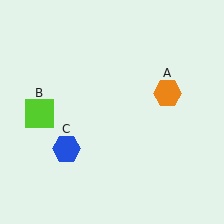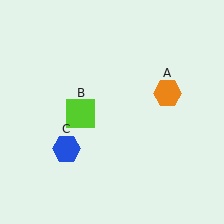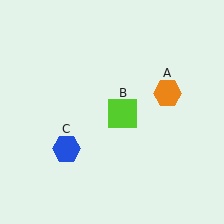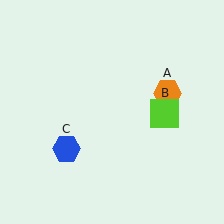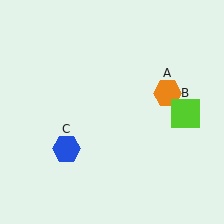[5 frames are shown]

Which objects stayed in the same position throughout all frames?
Orange hexagon (object A) and blue hexagon (object C) remained stationary.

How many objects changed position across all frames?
1 object changed position: lime square (object B).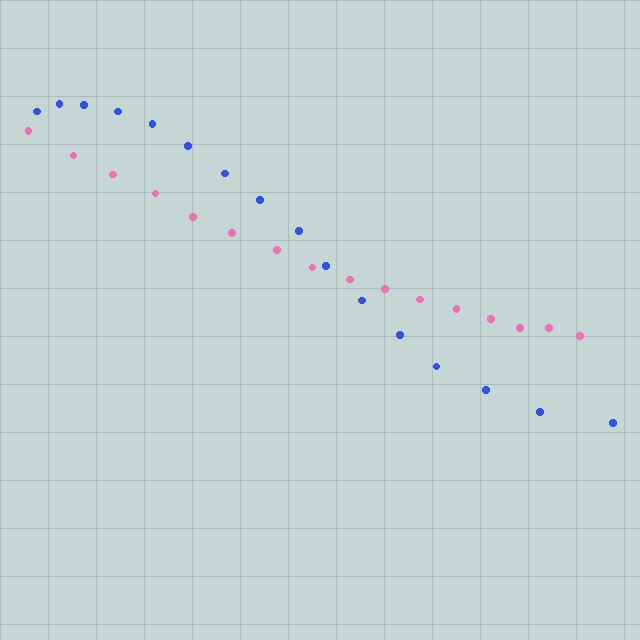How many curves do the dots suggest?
There are 2 distinct paths.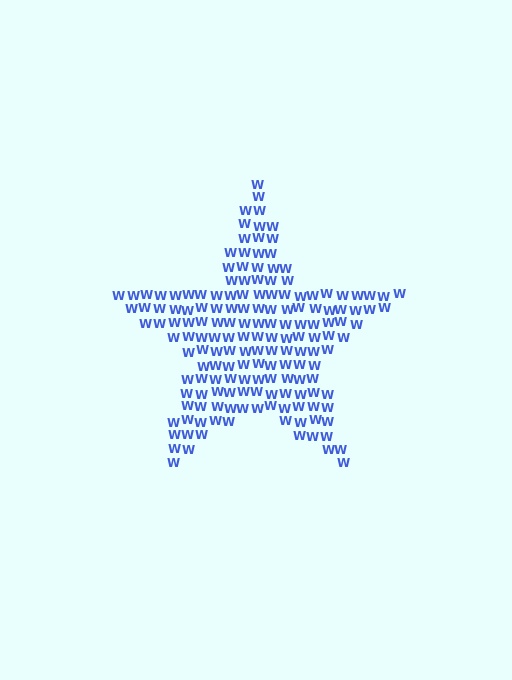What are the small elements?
The small elements are letter W's.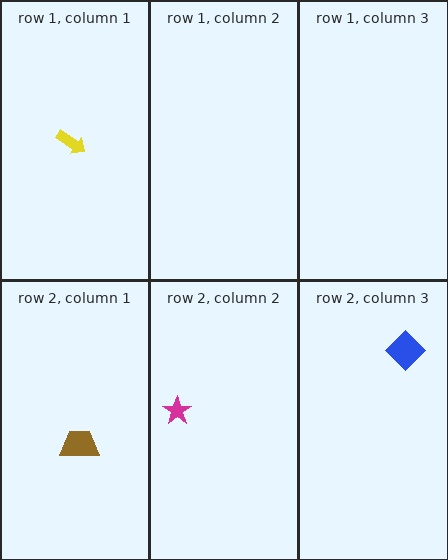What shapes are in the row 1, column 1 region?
The yellow arrow.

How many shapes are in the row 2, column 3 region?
1.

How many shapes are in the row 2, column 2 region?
1.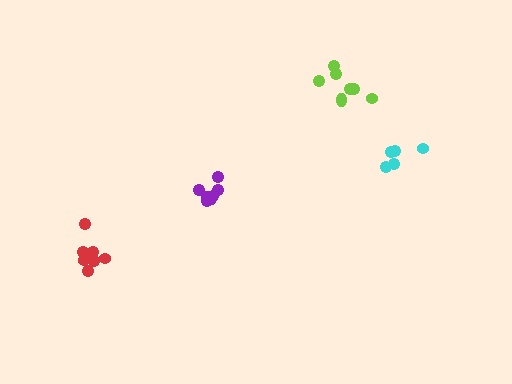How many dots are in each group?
Group 1: 7 dots, Group 2: 8 dots, Group 3: 5 dots, Group 4: 8 dots (28 total).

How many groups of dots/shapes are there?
There are 4 groups.